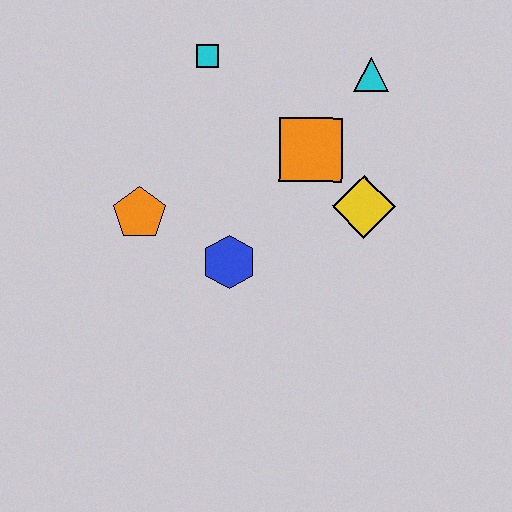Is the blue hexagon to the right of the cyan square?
Yes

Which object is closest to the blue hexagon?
The orange pentagon is closest to the blue hexagon.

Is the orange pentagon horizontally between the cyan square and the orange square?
No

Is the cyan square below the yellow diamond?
No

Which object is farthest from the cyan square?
The yellow diamond is farthest from the cyan square.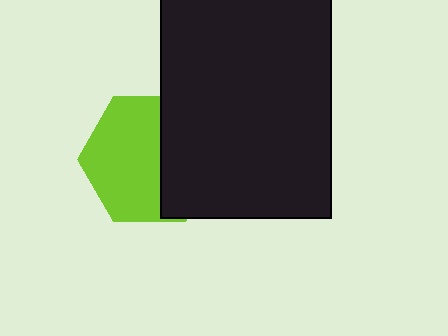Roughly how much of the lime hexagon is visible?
About half of it is visible (roughly 60%).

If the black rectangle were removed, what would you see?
You would see the complete lime hexagon.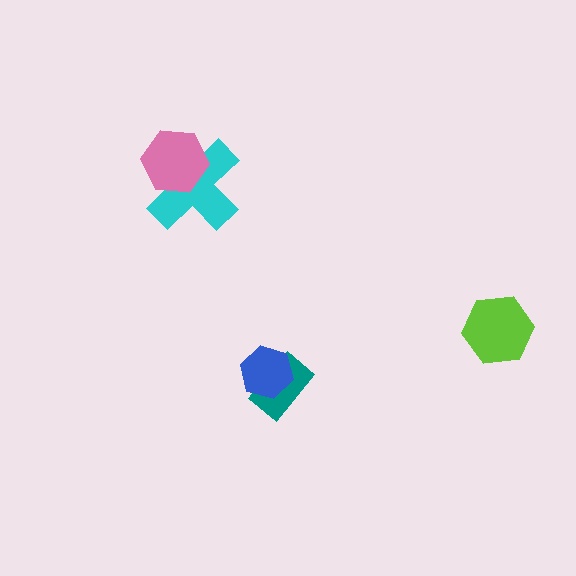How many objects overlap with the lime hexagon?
0 objects overlap with the lime hexagon.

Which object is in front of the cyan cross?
The pink hexagon is in front of the cyan cross.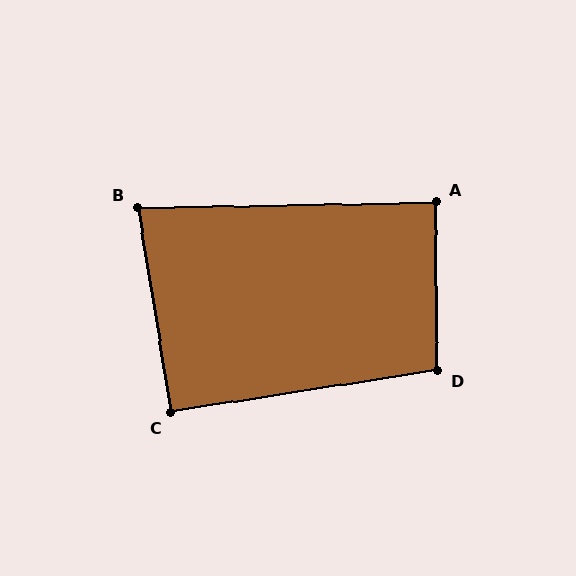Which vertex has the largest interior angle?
D, at approximately 98 degrees.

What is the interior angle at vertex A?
Approximately 90 degrees (approximately right).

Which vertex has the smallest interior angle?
B, at approximately 82 degrees.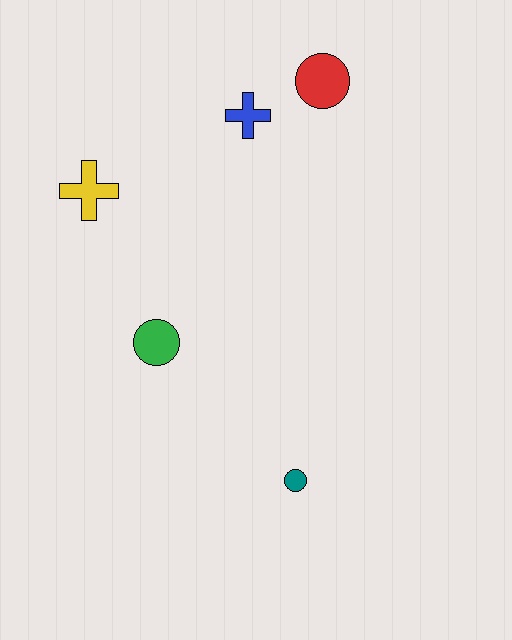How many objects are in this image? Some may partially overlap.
There are 5 objects.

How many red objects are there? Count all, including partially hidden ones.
There is 1 red object.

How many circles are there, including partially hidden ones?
There are 3 circles.